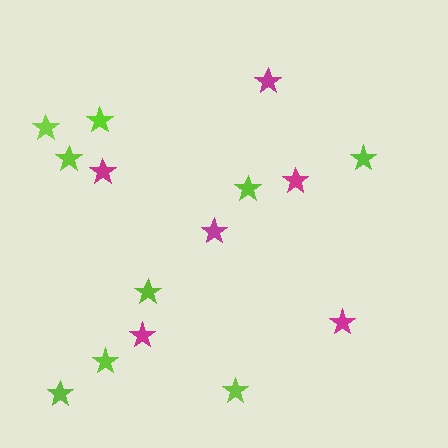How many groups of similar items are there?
There are 2 groups: one group of magenta stars (6) and one group of lime stars (9).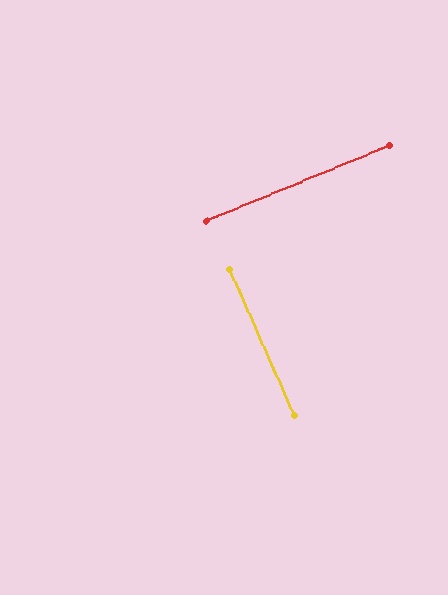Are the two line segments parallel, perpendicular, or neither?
Perpendicular — they meet at approximately 89°.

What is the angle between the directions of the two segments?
Approximately 89 degrees.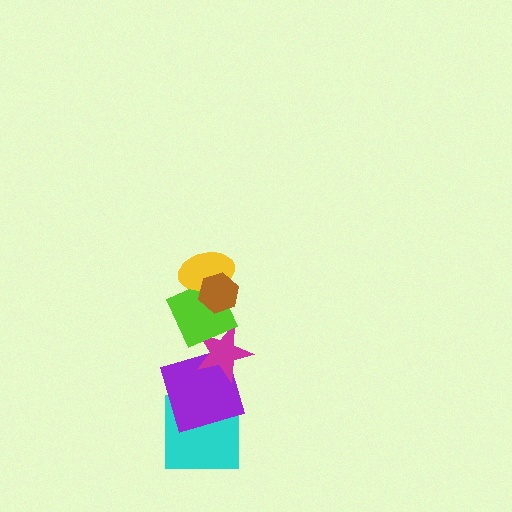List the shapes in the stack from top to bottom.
From top to bottom: the brown hexagon, the yellow ellipse, the lime square, the magenta star, the purple square, the cyan square.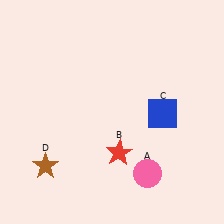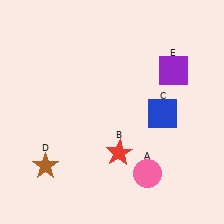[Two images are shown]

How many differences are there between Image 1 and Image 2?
There is 1 difference between the two images.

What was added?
A purple square (E) was added in Image 2.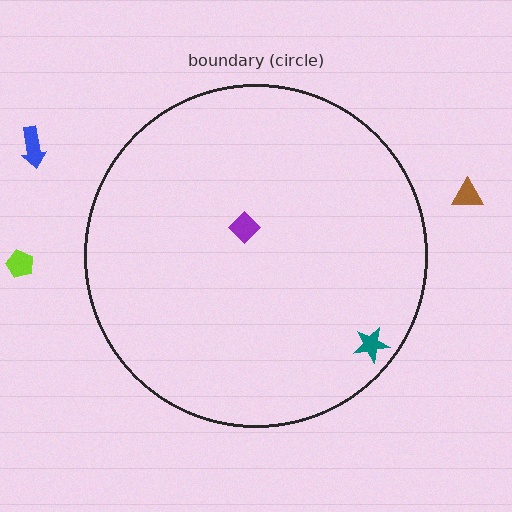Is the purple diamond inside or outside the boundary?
Inside.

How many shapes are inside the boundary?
2 inside, 3 outside.